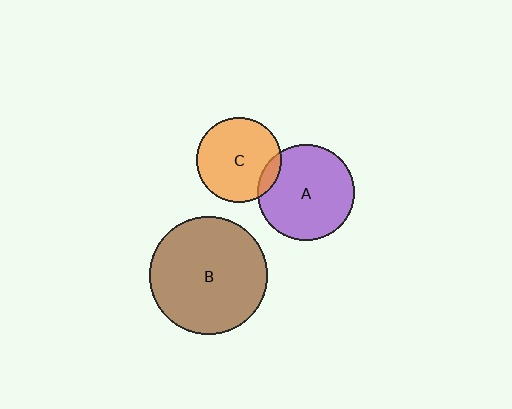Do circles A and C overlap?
Yes.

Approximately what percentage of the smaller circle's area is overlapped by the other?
Approximately 10%.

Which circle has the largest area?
Circle B (brown).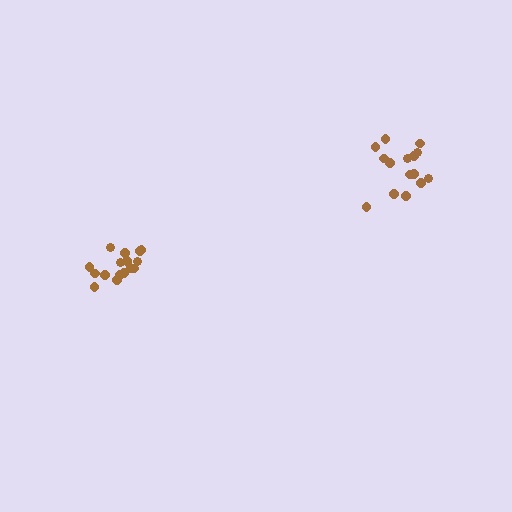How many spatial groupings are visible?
There are 2 spatial groupings.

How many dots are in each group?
Group 1: 16 dots, Group 2: 15 dots (31 total).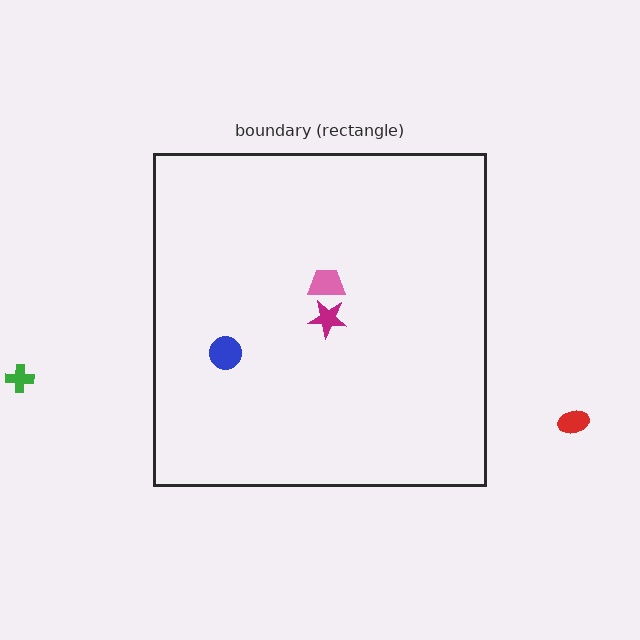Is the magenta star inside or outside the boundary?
Inside.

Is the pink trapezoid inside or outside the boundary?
Inside.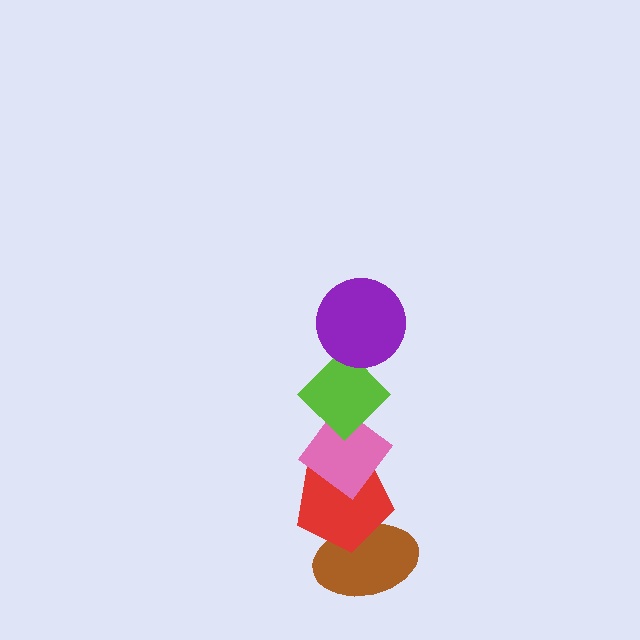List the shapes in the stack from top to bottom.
From top to bottom: the purple circle, the lime diamond, the pink diamond, the red pentagon, the brown ellipse.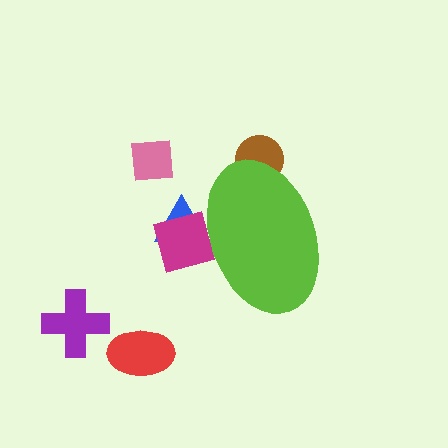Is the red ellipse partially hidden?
No, the red ellipse is fully visible.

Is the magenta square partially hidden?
Yes, the magenta square is partially hidden behind the lime ellipse.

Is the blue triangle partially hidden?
Yes, the blue triangle is partially hidden behind the lime ellipse.